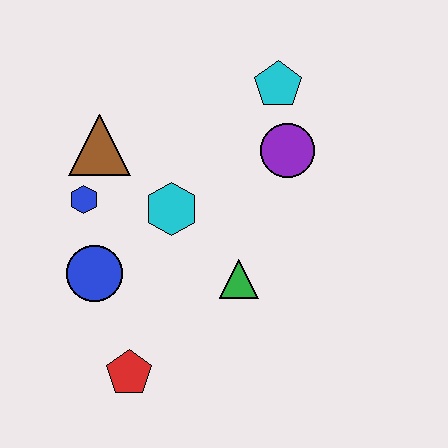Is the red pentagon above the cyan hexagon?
No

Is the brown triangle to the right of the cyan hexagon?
No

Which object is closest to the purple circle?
The cyan pentagon is closest to the purple circle.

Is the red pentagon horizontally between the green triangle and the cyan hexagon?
No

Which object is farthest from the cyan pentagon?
The red pentagon is farthest from the cyan pentagon.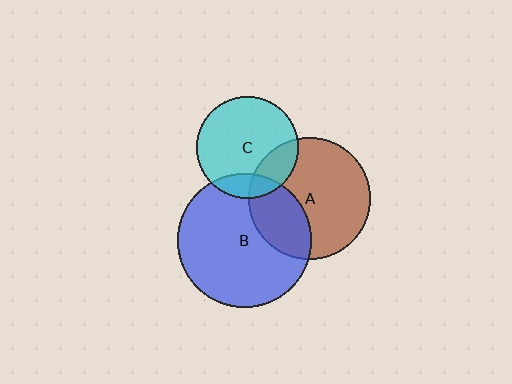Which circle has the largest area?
Circle B (blue).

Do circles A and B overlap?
Yes.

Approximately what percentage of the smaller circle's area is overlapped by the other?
Approximately 30%.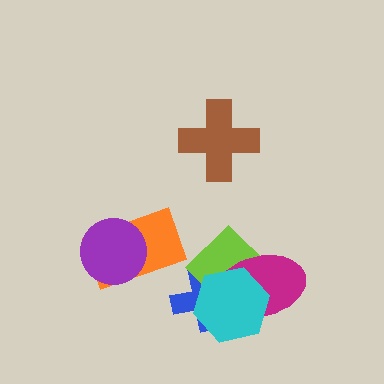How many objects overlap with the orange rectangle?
1 object overlaps with the orange rectangle.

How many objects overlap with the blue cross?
3 objects overlap with the blue cross.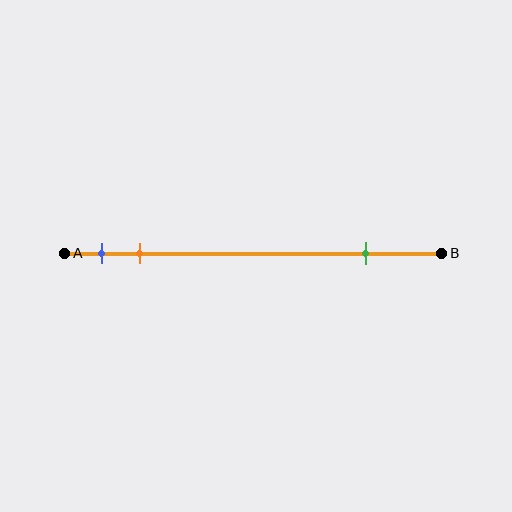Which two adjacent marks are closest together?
The blue and orange marks are the closest adjacent pair.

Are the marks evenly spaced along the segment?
No, the marks are not evenly spaced.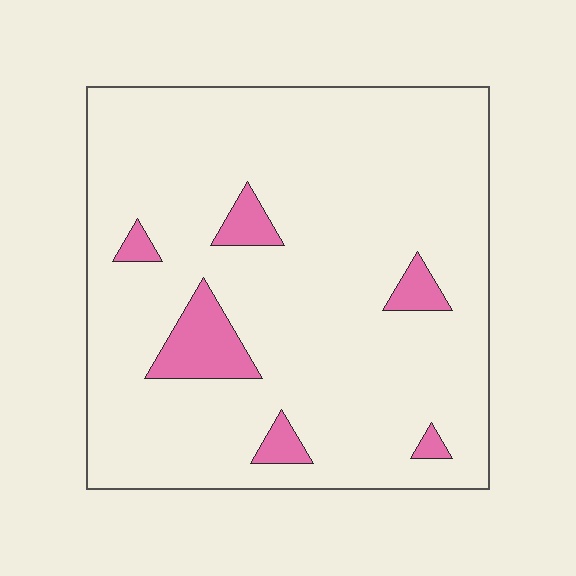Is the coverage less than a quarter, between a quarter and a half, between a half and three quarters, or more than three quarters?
Less than a quarter.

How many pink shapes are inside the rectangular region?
6.